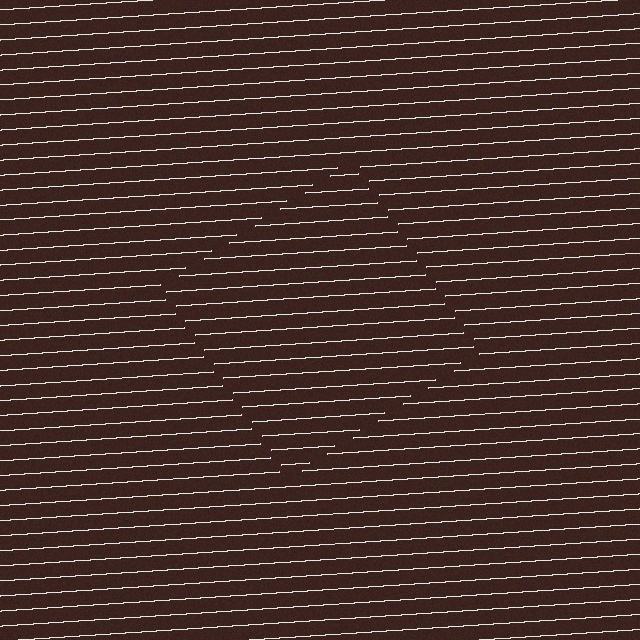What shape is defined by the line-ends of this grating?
An illusory square. The interior of the shape contains the same grating, shifted by half a period — the contour is defined by the phase discontinuity where line-ends from the inner and outer gratings abut.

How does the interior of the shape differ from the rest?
The interior of the shape contains the same grating, shifted by half a period — the contour is defined by the phase discontinuity where line-ends from the inner and outer gratings abut.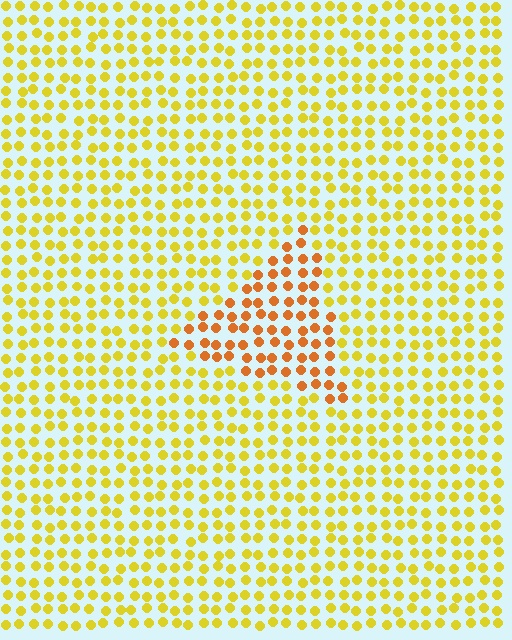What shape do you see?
I see a triangle.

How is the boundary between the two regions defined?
The boundary is defined purely by a slight shift in hue (about 32 degrees). Spacing, size, and orientation are identical on both sides.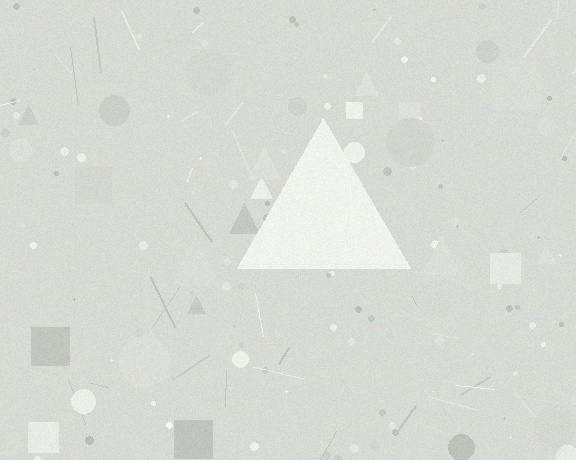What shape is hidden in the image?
A triangle is hidden in the image.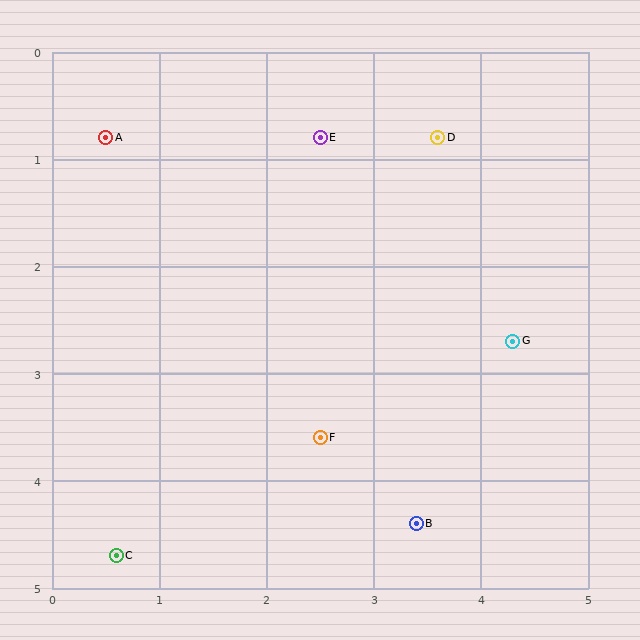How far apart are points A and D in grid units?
Points A and D are about 3.1 grid units apart.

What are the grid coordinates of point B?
Point B is at approximately (3.4, 4.4).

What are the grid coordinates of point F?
Point F is at approximately (2.5, 3.6).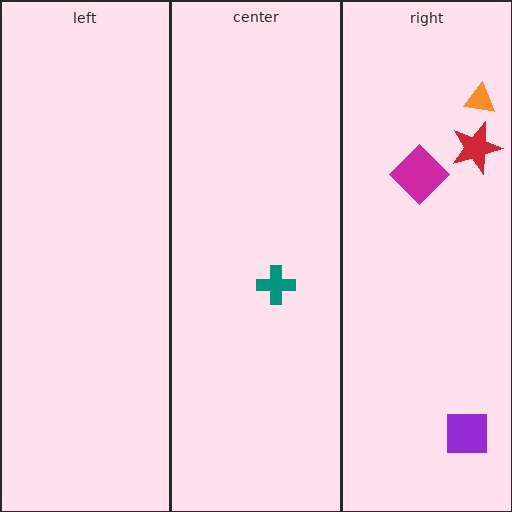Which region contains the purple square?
The right region.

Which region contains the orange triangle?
The right region.